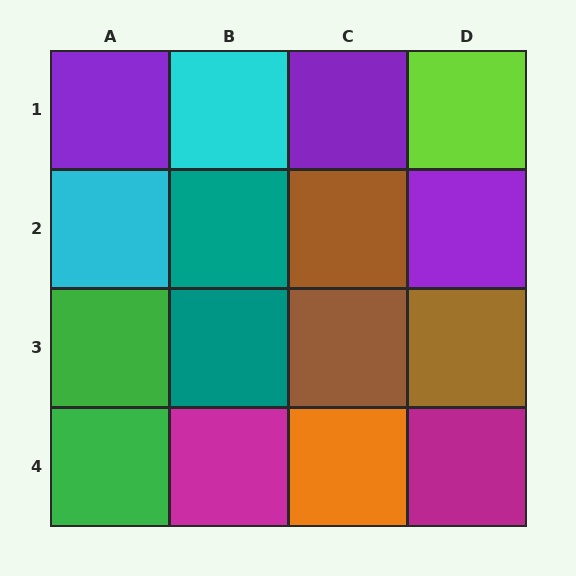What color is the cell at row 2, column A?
Cyan.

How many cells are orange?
1 cell is orange.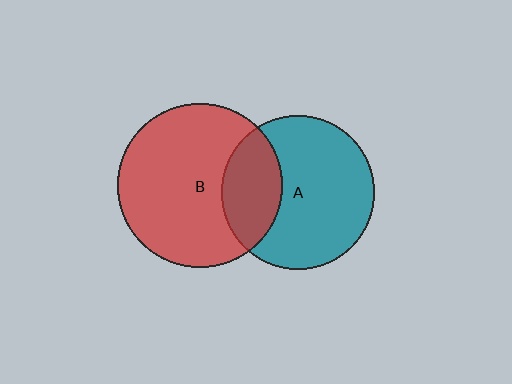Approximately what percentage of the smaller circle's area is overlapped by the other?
Approximately 30%.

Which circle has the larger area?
Circle B (red).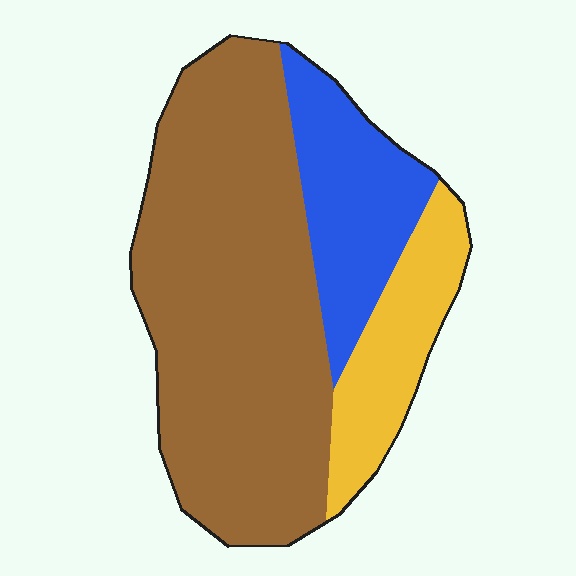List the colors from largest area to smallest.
From largest to smallest: brown, blue, yellow.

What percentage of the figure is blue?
Blue covers 20% of the figure.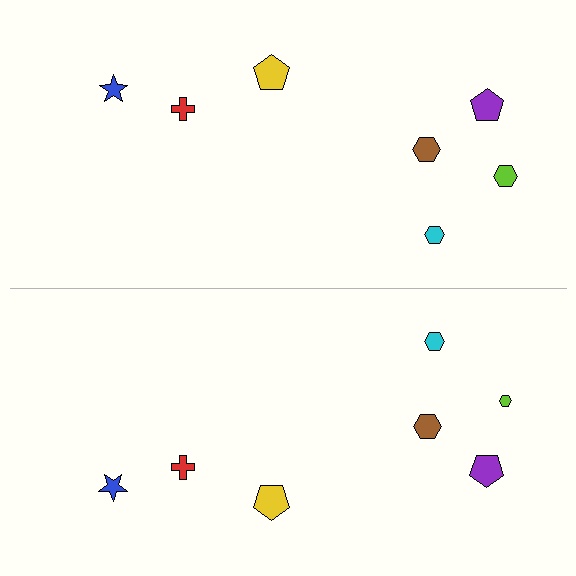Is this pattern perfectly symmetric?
No, the pattern is not perfectly symmetric. The lime hexagon on the bottom side has a different size than its mirror counterpart.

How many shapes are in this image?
There are 14 shapes in this image.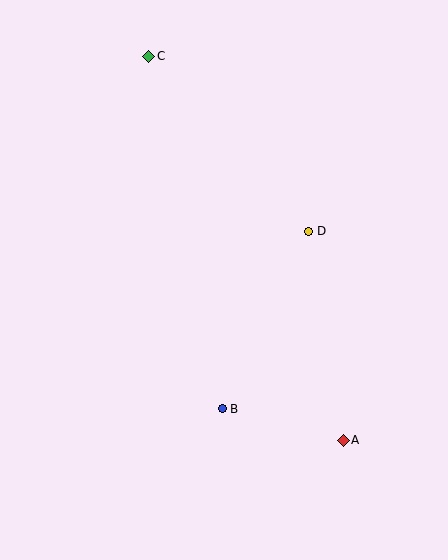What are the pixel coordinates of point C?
Point C is at (149, 56).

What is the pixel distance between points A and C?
The distance between A and C is 431 pixels.